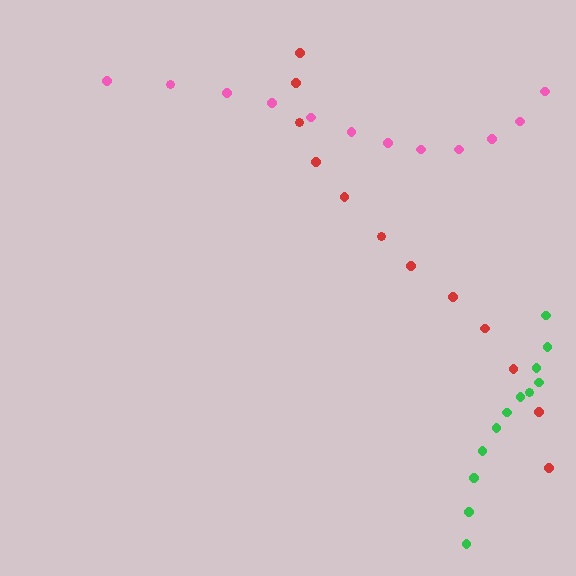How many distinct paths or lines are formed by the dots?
There are 3 distinct paths.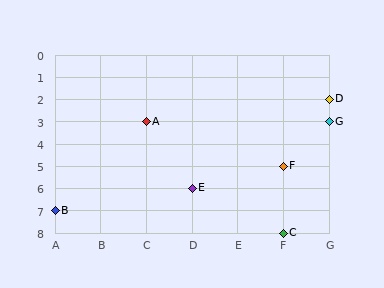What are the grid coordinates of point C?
Point C is at grid coordinates (F, 8).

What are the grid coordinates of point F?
Point F is at grid coordinates (F, 5).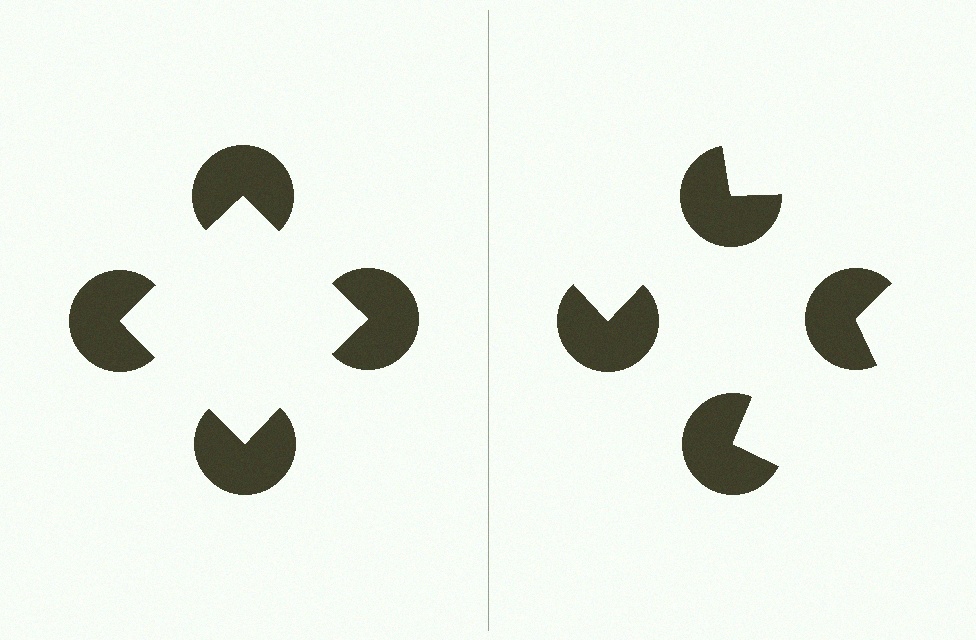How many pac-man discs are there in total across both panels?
8 — 4 on each side.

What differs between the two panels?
The pac-man discs are positioned identically on both sides; only the wedge orientations differ. On the left they align to a square; on the right they are misaligned.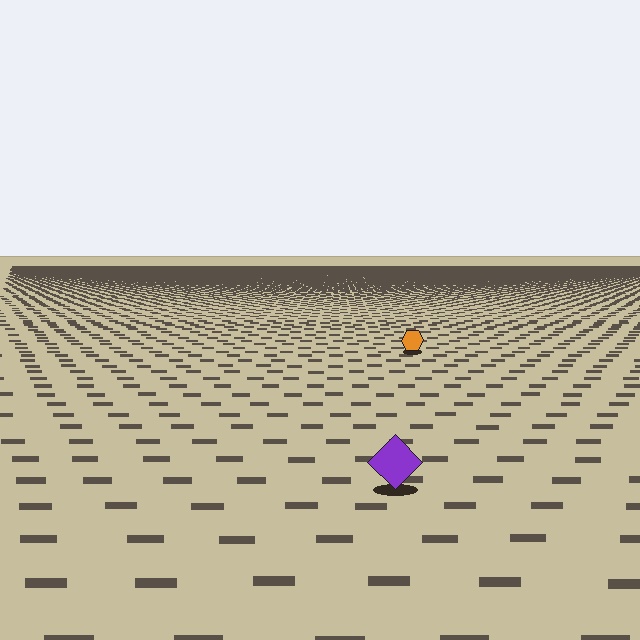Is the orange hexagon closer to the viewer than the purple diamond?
No. The purple diamond is closer — you can tell from the texture gradient: the ground texture is coarser near it.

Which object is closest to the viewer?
The purple diamond is closest. The texture marks near it are larger and more spread out.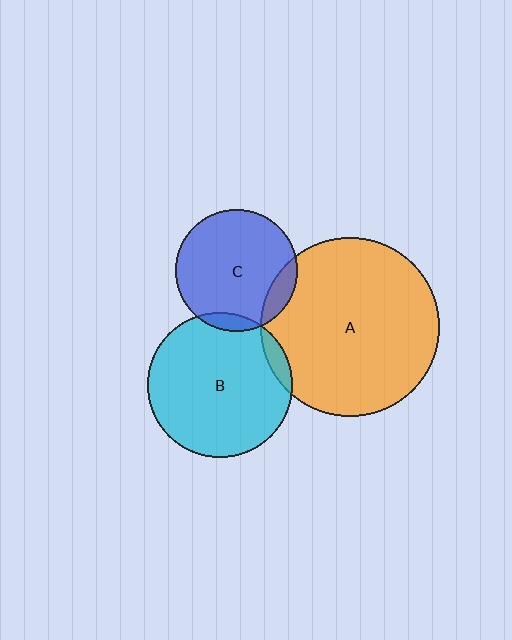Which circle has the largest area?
Circle A (orange).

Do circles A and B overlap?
Yes.